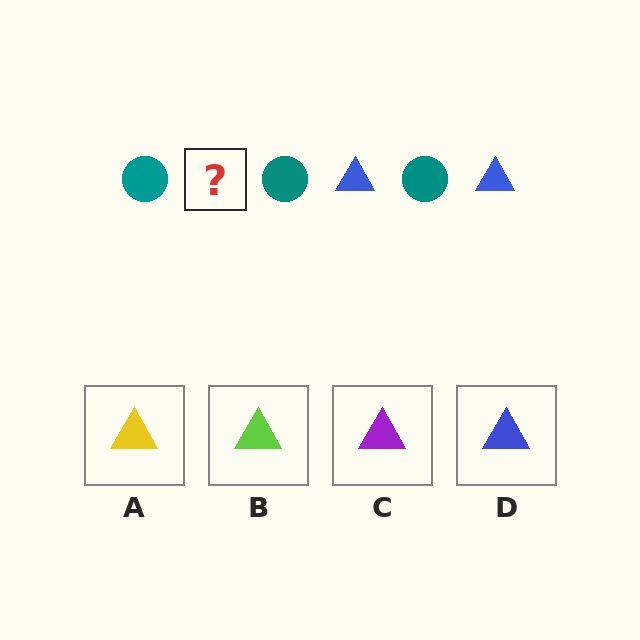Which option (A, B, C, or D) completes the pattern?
D.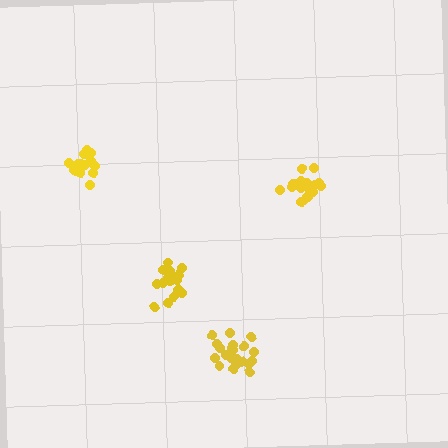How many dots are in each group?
Group 1: 18 dots, Group 2: 19 dots, Group 3: 20 dots, Group 4: 21 dots (78 total).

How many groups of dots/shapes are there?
There are 4 groups.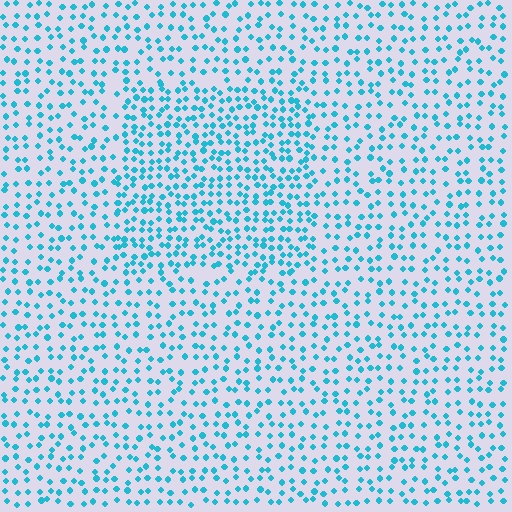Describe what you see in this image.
The image contains small cyan elements arranged at two different densities. A rectangle-shaped region is visible where the elements are more densely packed than the surrounding area.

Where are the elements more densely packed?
The elements are more densely packed inside the rectangle boundary.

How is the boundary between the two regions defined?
The boundary is defined by a change in element density (approximately 1.6x ratio). All elements are the same color, size, and shape.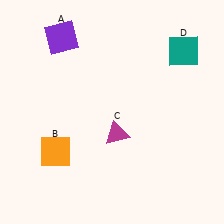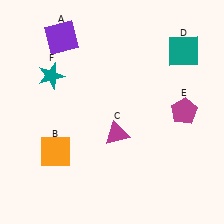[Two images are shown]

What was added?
A magenta pentagon (E), a teal star (F) were added in Image 2.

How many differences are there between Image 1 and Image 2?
There are 2 differences between the two images.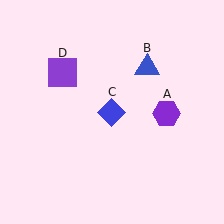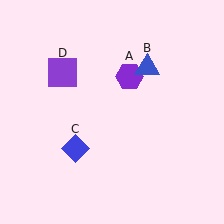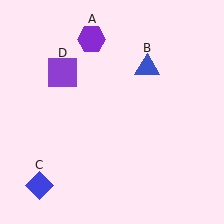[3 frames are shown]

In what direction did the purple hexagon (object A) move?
The purple hexagon (object A) moved up and to the left.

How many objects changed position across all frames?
2 objects changed position: purple hexagon (object A), blue diamond (object C).